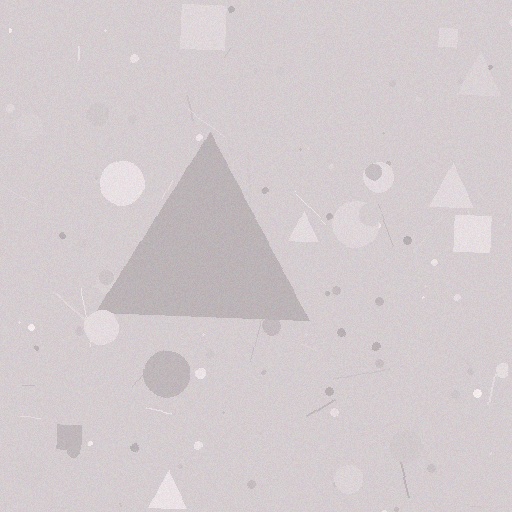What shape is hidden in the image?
A triangle is hidden in the image.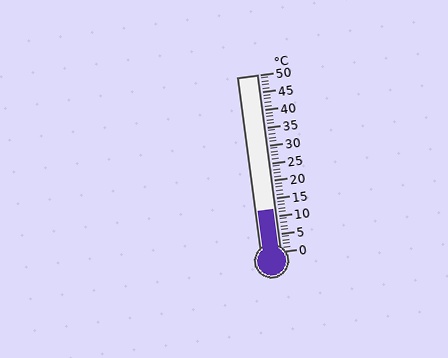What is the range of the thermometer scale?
The thermometer scale ranges from 0°C to 50°C.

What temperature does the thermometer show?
The thermometer shows approximately 12°C.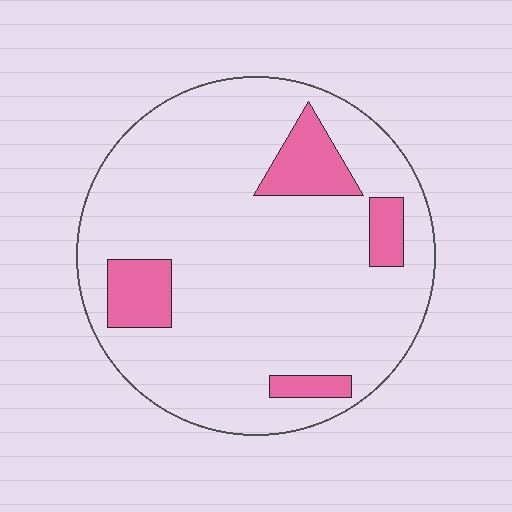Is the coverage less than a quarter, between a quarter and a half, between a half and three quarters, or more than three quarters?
Less than a quarter.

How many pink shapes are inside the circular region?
4.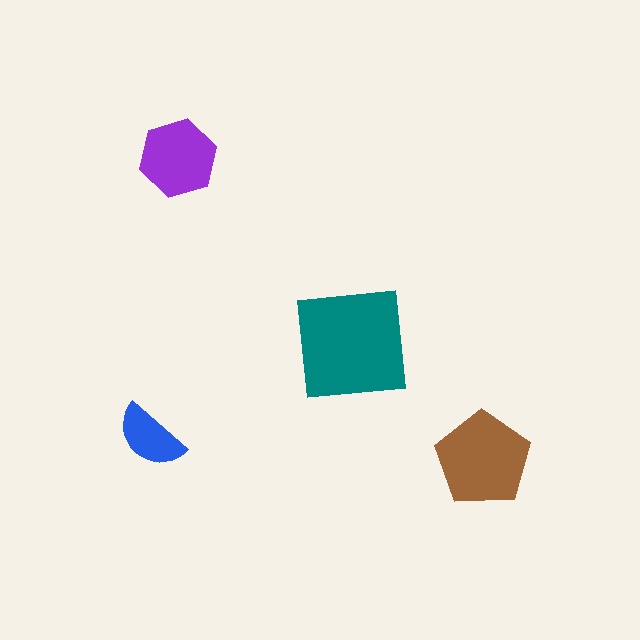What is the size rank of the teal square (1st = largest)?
1st.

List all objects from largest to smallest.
The teal square, the brown pentagon, the purple hexagon, the blue semicircle.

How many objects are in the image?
There are 4 objects in the image.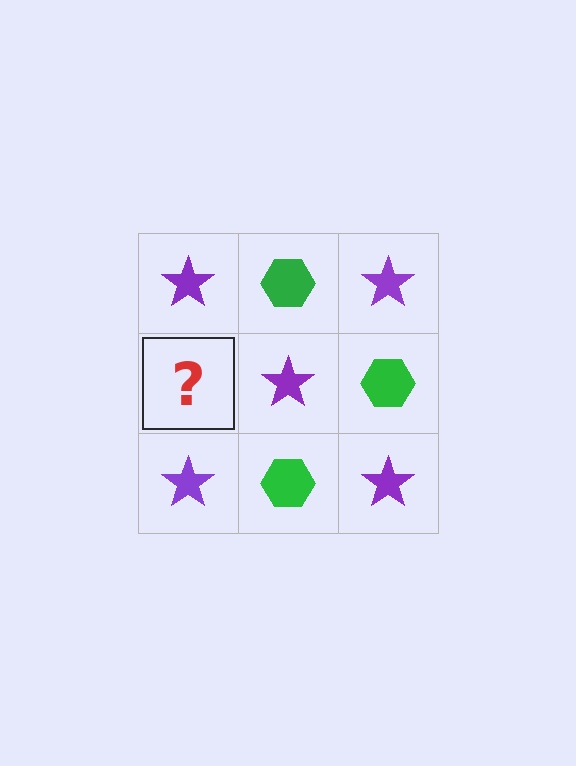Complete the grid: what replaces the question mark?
The question mark should be replaced with a green hexagon.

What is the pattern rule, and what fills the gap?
The rule is that it alternates purple star and green hexagon in a checkerboard pattern. The gap should be filled with a green hexagon.